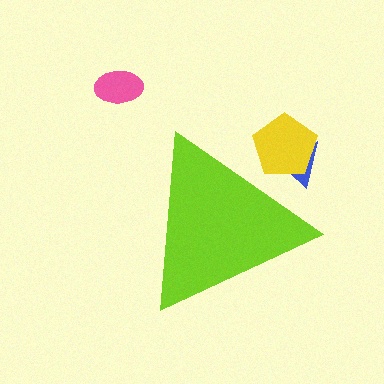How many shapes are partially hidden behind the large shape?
2 shapes are partially hidden.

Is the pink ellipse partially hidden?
No, the pink ellipse is fully visible.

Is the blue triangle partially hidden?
Yes, the blue triangle is partially hidden behind the lime triangle.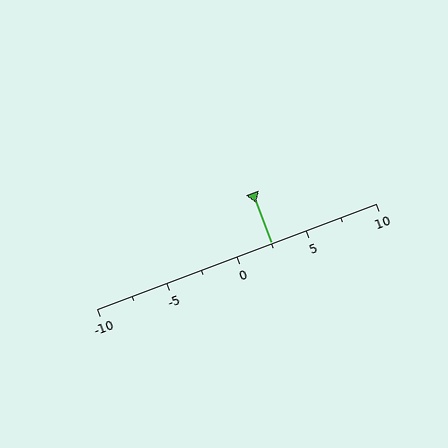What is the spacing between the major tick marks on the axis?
The major ticks are spaced 5 apart.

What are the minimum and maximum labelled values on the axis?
The axis runs from -10 to 10.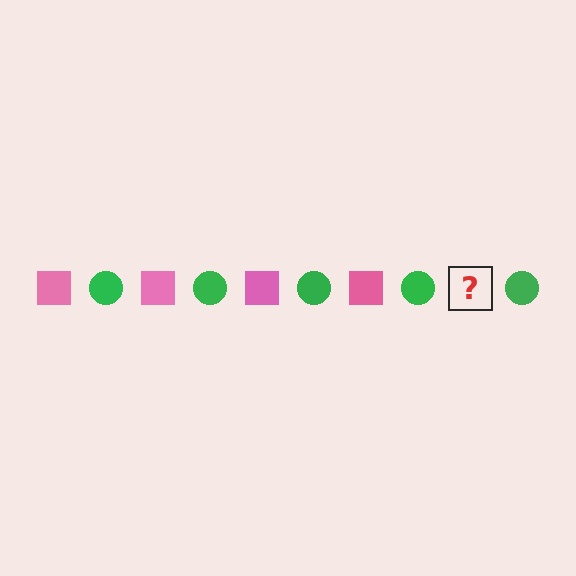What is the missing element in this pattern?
The missing element is a pink square.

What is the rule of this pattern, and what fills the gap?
The rule is that the pattern alternates between pink square and green circle. The gap should be filled with a pink square.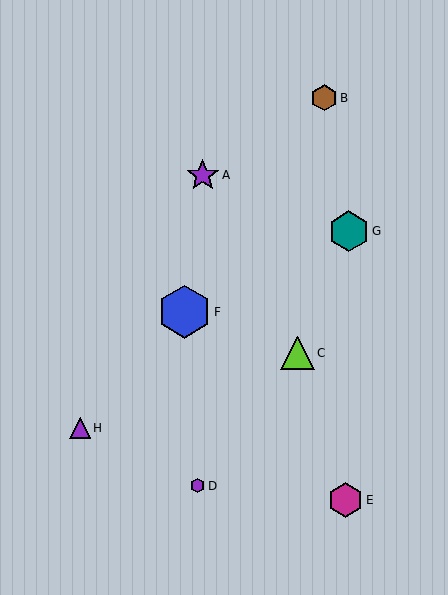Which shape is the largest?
The blue hexagon (labeled F) is the largest.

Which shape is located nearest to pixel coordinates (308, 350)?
The lime triangle (labeled C) at (298, 353) is nearest to that location.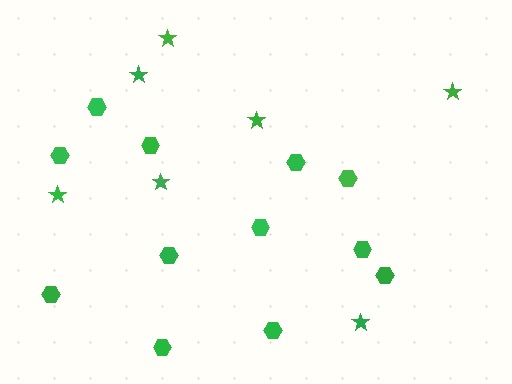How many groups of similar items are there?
There are 2 groups: one group of hexagons (12) and one group of stars (7).